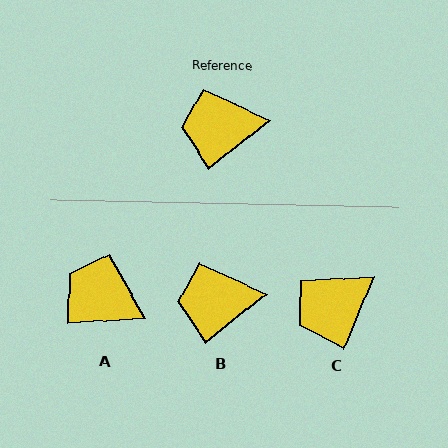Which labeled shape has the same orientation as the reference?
B.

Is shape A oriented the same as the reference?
No, it is off by about 36 degrees.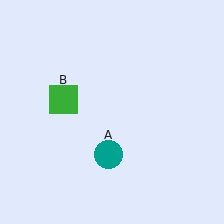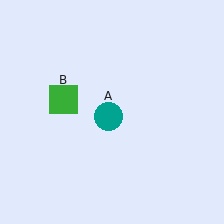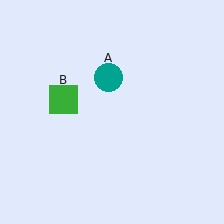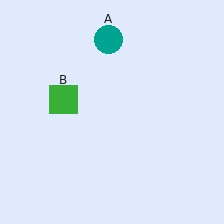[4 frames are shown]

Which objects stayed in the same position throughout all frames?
Green square (object B) remained stationary.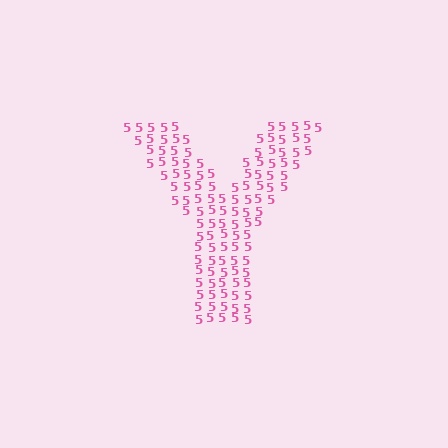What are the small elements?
The small elements are digit 5's.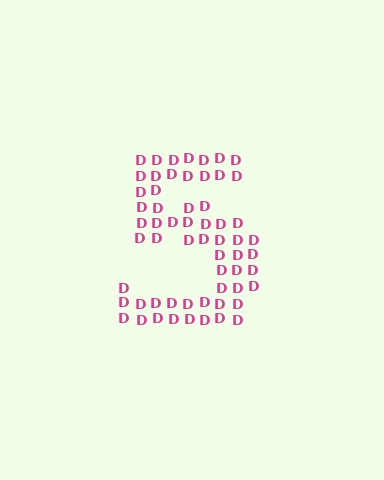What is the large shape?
The large shape is the digit 5.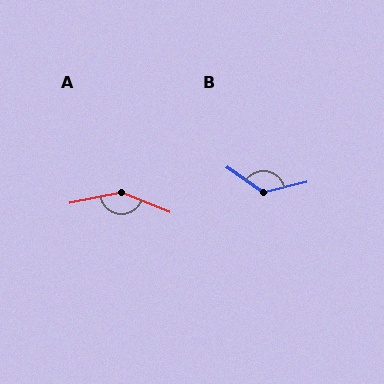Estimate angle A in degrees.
Approximately 147 degrees.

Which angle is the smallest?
B, at approximately 131 degrees.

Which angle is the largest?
A, at approximately 147 degrees.